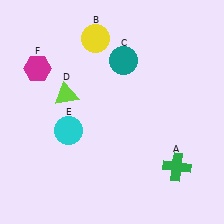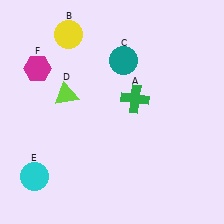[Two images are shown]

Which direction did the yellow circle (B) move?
The yellow circle (B) moved left.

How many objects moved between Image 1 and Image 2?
3 objects moved between the two images.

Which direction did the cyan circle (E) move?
The cyan circle (E) moved down.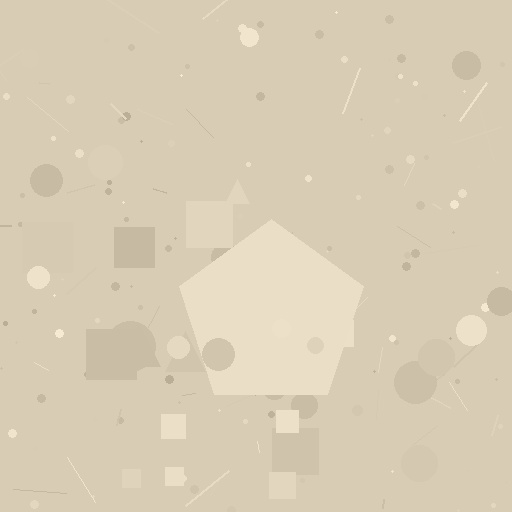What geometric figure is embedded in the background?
A pentagon is embedded in the background.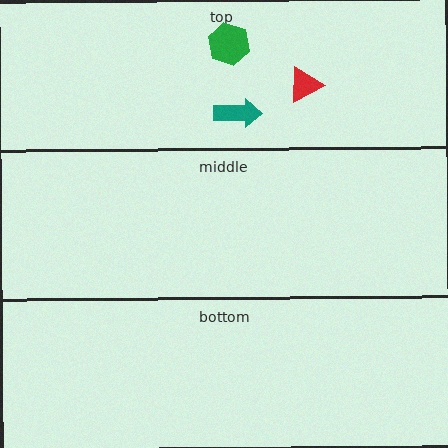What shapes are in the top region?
The red triangle, the teal arrow, the green hexagon.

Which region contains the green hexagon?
The top region.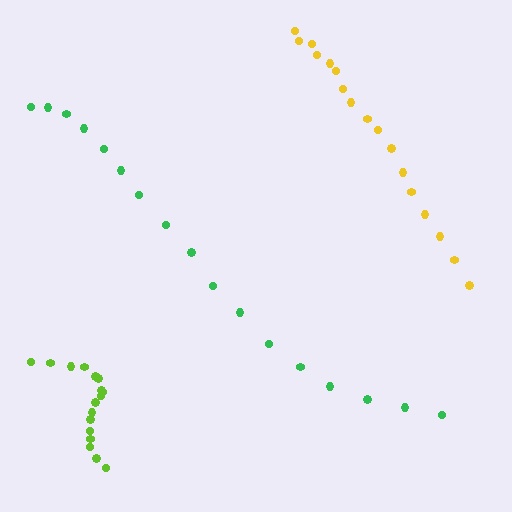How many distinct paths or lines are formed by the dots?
There are 3 distinct paths.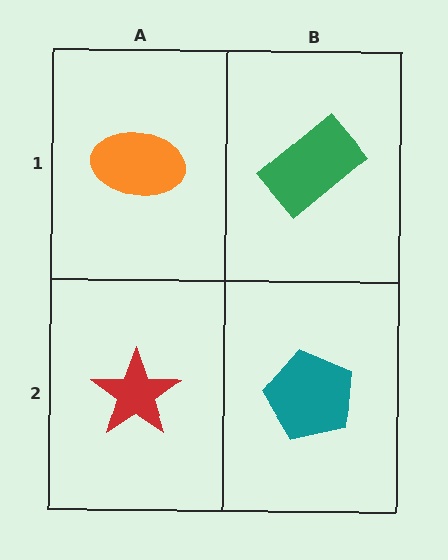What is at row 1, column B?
A green rectangle.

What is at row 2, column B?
A teal pentagon.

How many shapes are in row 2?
2 shapes.